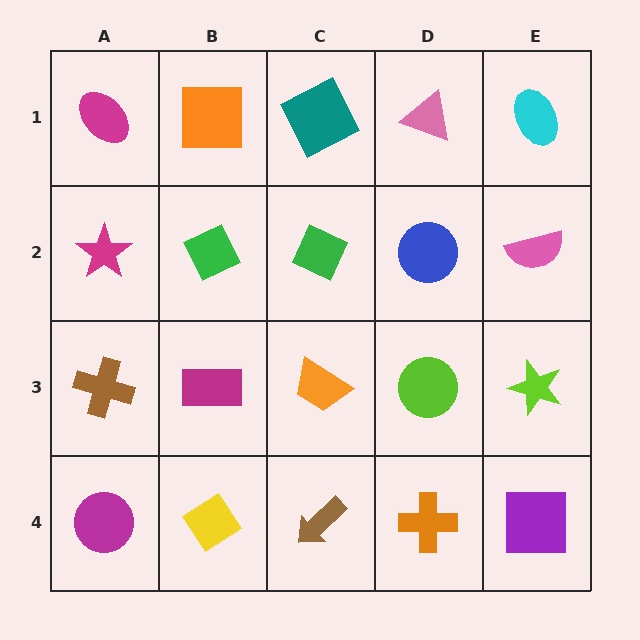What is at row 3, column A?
A brown cross.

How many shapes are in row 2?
5 shapes.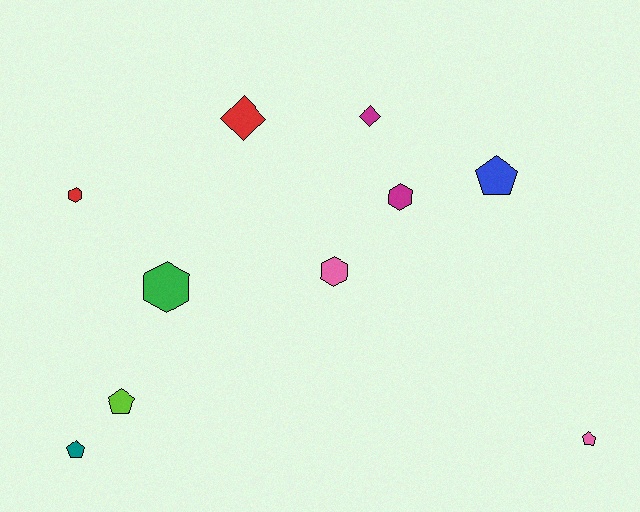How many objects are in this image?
There are 10 objects.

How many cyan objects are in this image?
There are no cyan objects.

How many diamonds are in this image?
There are 2 diamonds.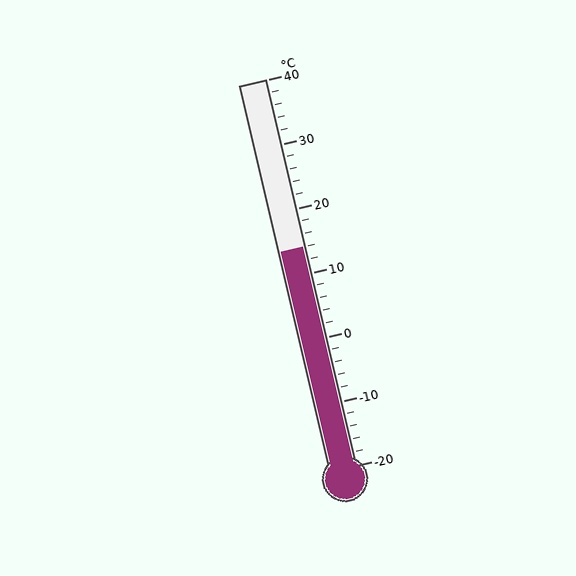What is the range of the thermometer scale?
The thermometer scale ranges from -20°C to 40°C.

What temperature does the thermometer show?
The thermometer shows approximately 14°C.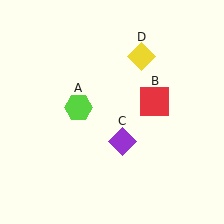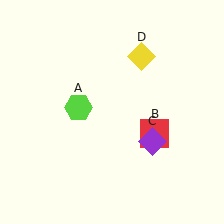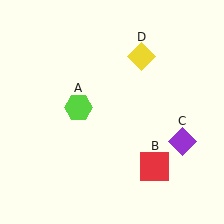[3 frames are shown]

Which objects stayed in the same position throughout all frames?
Lime hexagon (object A) and yellow diamond (object D) remained stationary.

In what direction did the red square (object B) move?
The red square (object B) moved down.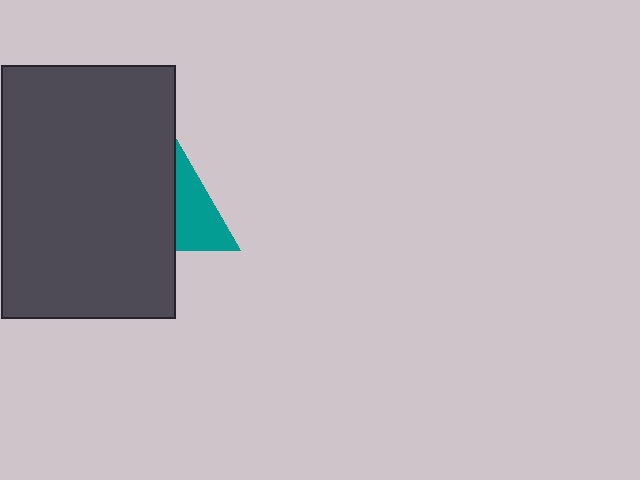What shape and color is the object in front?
The object in front is a dark gray rectangle.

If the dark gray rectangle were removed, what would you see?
You would see the complete teal triangle.